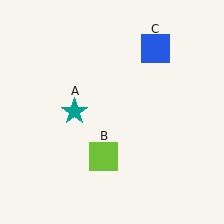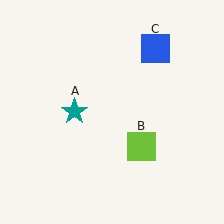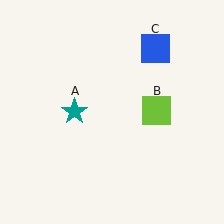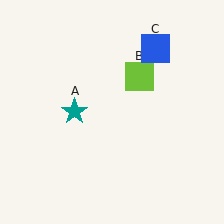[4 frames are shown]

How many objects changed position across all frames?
1 object changed position: lime square (object B).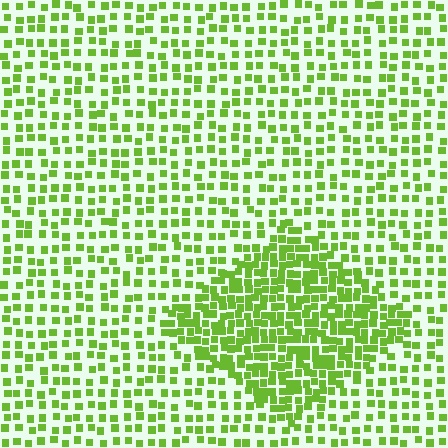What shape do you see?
I see a diamond.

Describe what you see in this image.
The image contains small lime elements arranged at two different densities. A diamond-shaped region is visible where the elements are more densely packed than the surrounding area.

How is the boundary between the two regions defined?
The boundary is defined by a change in element density (approximately 2.1x ratio). All elements are the same color, size, and shape.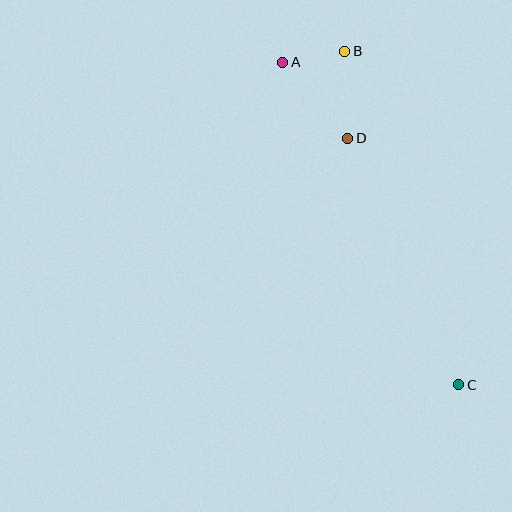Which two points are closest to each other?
Points A and B are closest to each other.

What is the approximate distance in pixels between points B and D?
The distance between B and D is approximately 87 pixels.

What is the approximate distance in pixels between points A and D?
The distance between A and D is approximately 100 pixels.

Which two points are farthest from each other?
Points A and C are farthest from each other.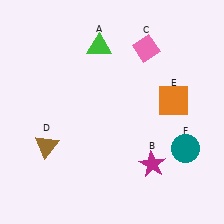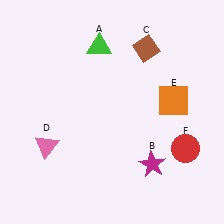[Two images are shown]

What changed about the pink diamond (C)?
In Image 1, C is pink. In Image 2, it changed to brown.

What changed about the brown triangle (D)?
In Image 1, D is brown. In Image 2, it changed to pink.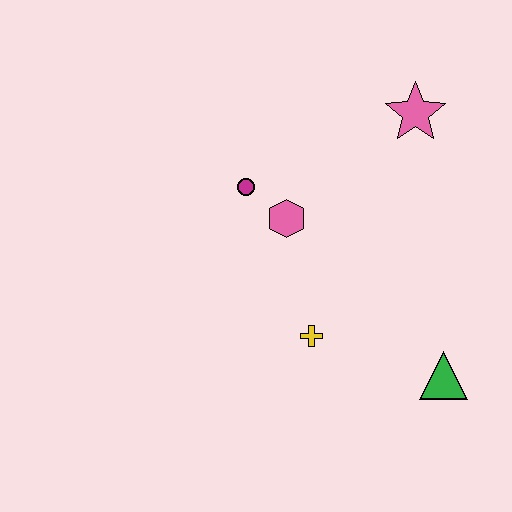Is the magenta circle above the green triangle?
Yes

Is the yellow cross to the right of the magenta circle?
Yes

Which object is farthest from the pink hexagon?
The green triangle is farthest from the pink hexagon.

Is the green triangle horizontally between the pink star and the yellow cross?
No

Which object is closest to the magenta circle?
The pink hexagon is closest to the magenta circle.